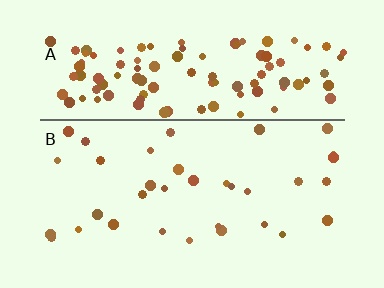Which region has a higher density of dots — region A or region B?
A (the top).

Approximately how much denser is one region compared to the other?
Approximately 3.7× — region A over region B.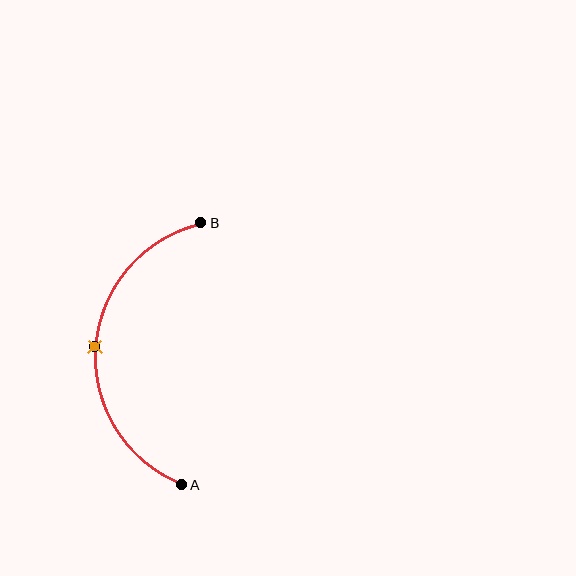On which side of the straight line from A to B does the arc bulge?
The arc bulges to the left of the straight line connecting A and B.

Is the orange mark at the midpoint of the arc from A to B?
Yes. The orange mark lies on the arc at equal arc-length from both A and B — it is the arc midpoint.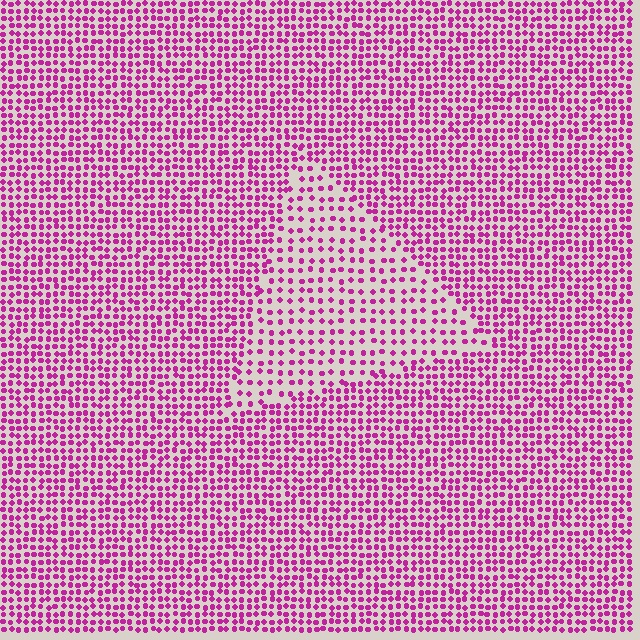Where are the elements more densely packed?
The elements are more densely packed outside the triangle boundary.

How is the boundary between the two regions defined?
The boundary is defined by a change in element density (approximately 1.9x ratio). All elements are the same color, size, and shape.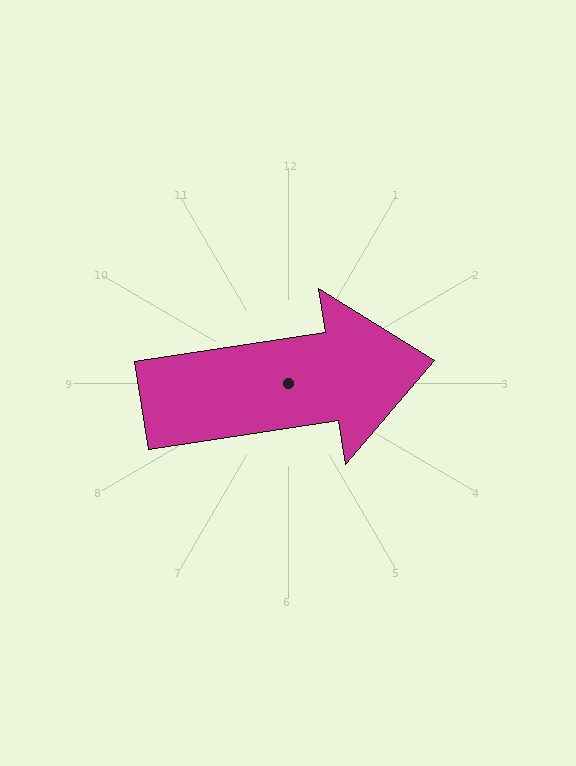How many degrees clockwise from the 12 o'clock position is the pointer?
Approximately 81 degrees.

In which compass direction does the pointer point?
East.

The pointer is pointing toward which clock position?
Roughly 3 o'clock.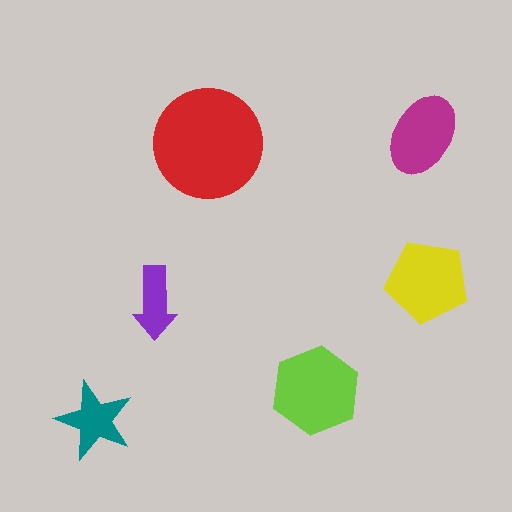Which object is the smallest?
The purple arrow.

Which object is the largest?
The red circle.